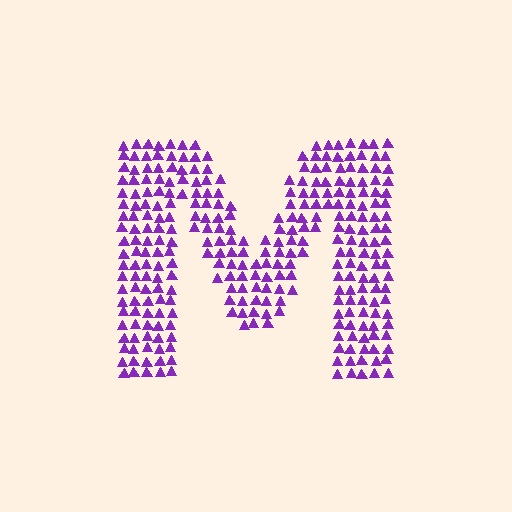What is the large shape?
The large shape is the letter M.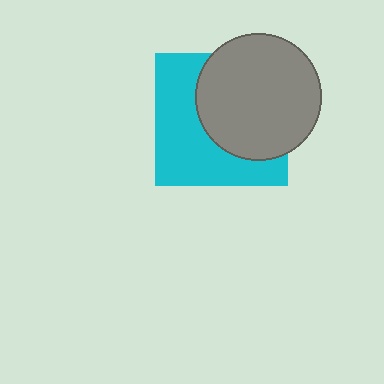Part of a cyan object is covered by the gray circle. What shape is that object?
It is a square.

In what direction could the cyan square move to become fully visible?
The cyan square could move toward the lower-left. That would shift it out from behind the gray circle entirely.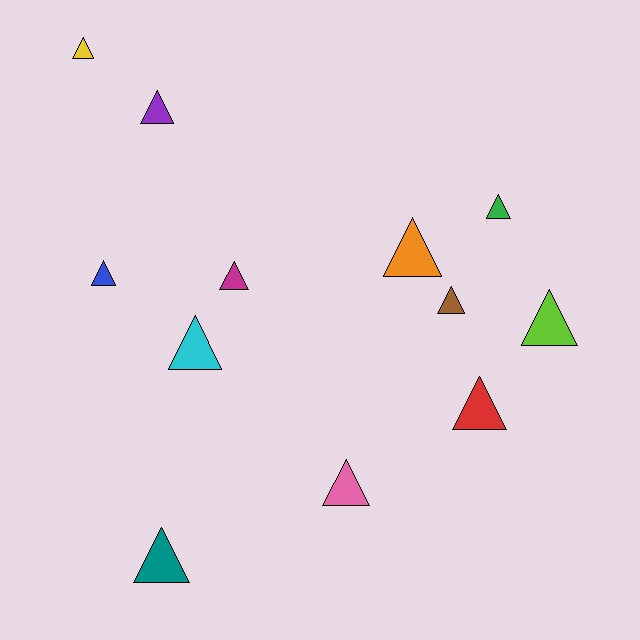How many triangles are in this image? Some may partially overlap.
There are 12 triangles.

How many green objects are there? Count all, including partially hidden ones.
There is 1 green object.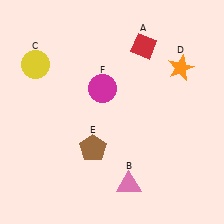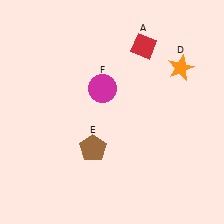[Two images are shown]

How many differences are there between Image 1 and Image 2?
There are 2 differences between the two images.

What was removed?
The pink triangle (B), the yellow circle (C) were removed in Image 2.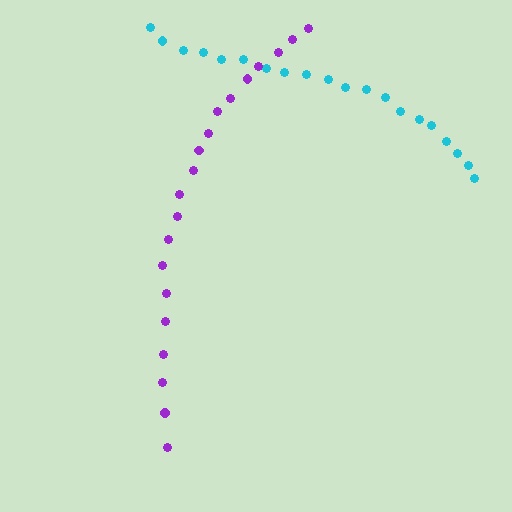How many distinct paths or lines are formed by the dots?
There are 2 distinct paths.